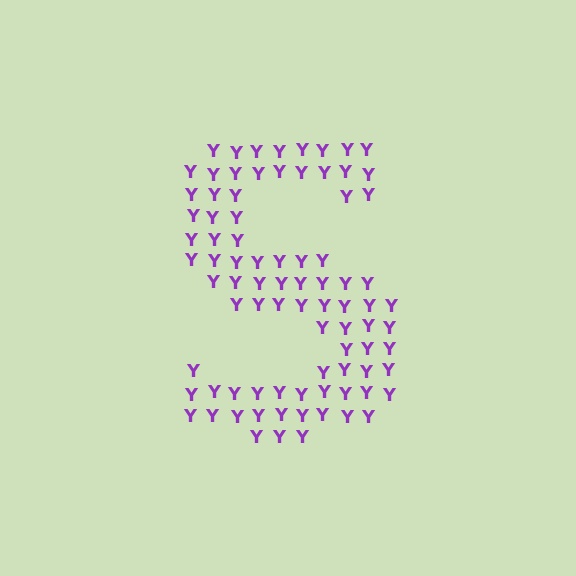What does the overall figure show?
The overall figure shows the letter S.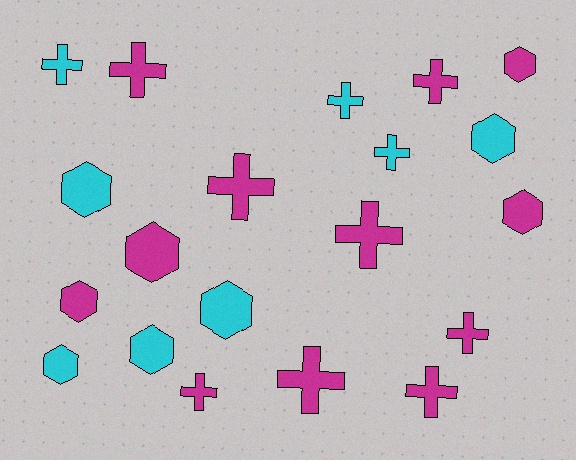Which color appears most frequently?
Magenta, with 12 objects.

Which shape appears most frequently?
Cross, with 11 objects.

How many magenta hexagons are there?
There are 4 magenta hexagons.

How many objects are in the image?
There are 20 objects.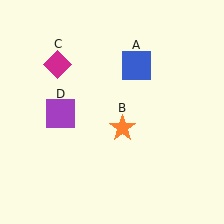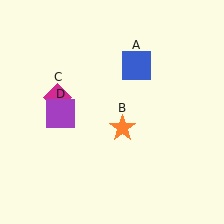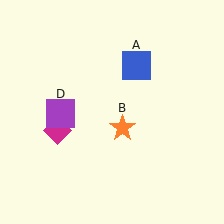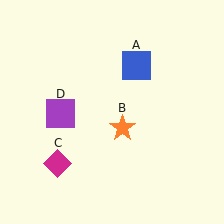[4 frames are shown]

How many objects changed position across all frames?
1 object changed position: magenta diamond (object C).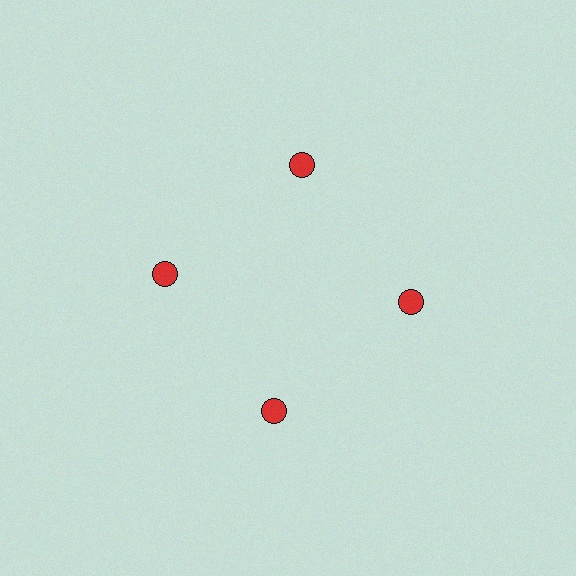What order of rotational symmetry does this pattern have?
This pattern has 4-fold rotational symmetry.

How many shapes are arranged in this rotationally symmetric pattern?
There are 4 shapes, arranged in 4 groups of 1.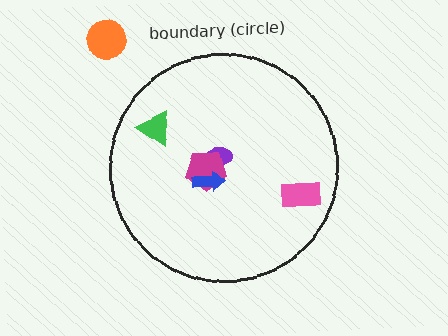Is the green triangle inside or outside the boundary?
Inside.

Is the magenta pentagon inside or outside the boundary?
Inside.